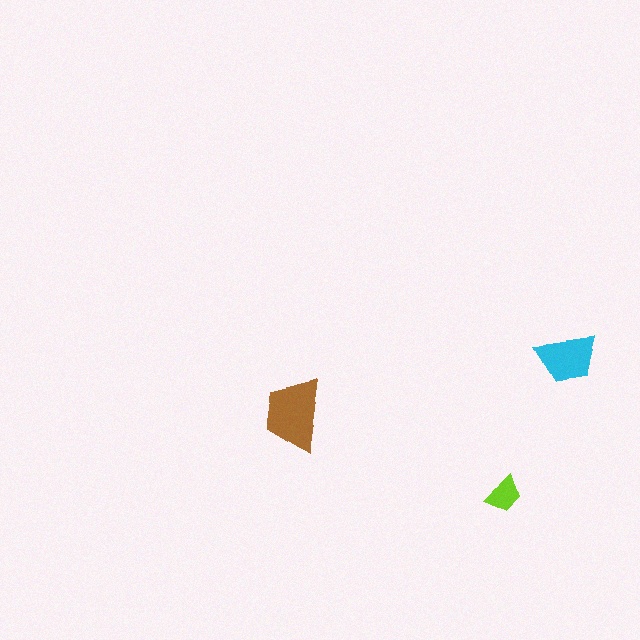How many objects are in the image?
There are 3 objects in the image.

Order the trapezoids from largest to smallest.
the brown one, the cyan one, the lime one.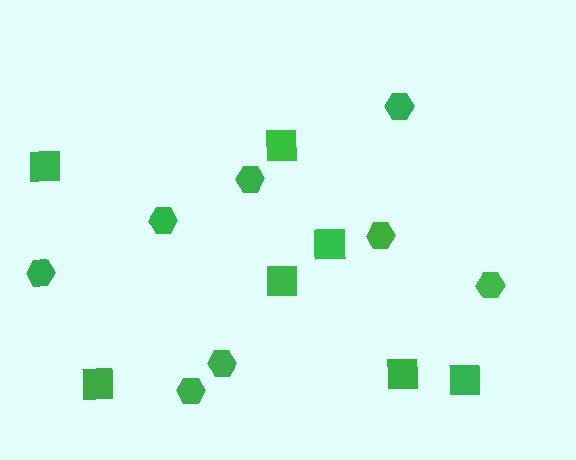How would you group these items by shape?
There are 2 groups: one group of squares (7) and one group of hexagons (8).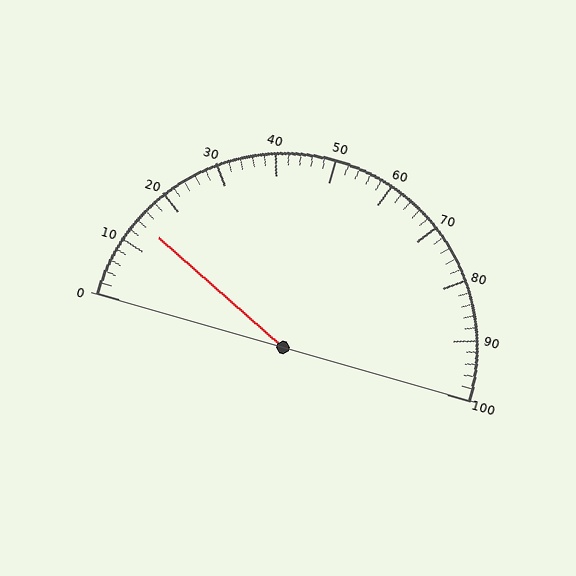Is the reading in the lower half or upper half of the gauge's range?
The reading is in the lower half of the range (0 to 100).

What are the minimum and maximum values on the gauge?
The gauge ranges from 0 to 100.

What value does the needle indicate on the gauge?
The needle indicates approximately 14.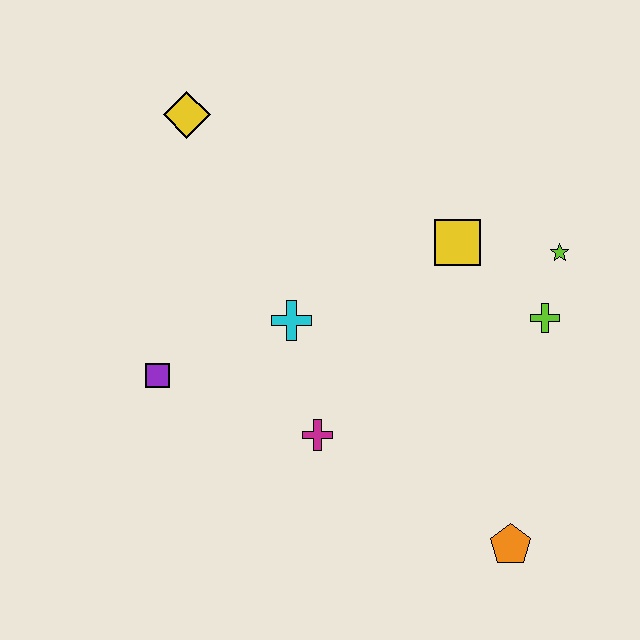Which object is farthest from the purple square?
The lime star is farthest from the purple square.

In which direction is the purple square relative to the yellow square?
The purple square is to the left of the yellow square.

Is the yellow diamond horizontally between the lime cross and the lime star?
No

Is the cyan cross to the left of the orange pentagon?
Yes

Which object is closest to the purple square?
The cyan cross is closest to the purple square.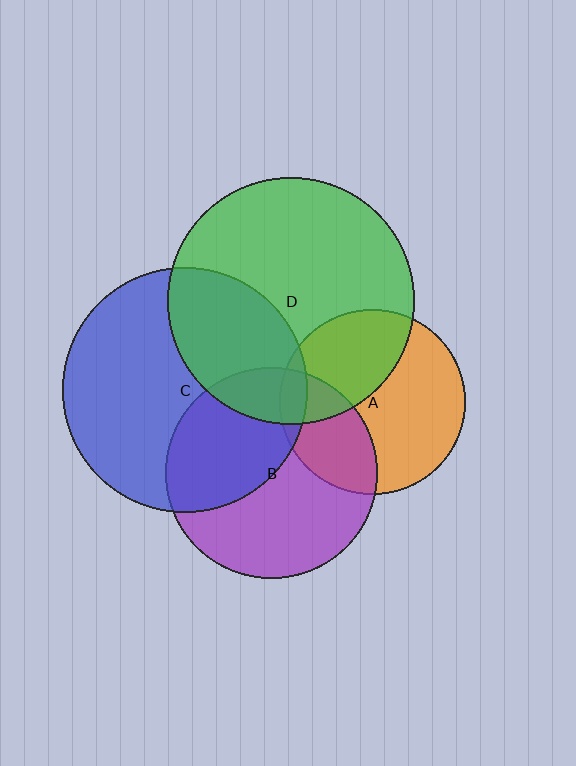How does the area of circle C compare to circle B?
Approximately 1.3 times.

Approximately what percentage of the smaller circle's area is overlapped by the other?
Approximately 35%.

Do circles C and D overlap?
Yes.